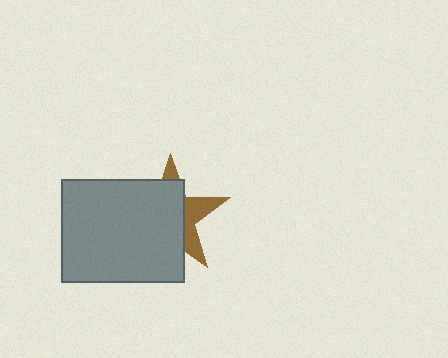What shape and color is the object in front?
The object in front is a gray rectangle.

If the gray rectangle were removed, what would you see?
You would see the complete brown star.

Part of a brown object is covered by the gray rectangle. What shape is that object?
It is a star.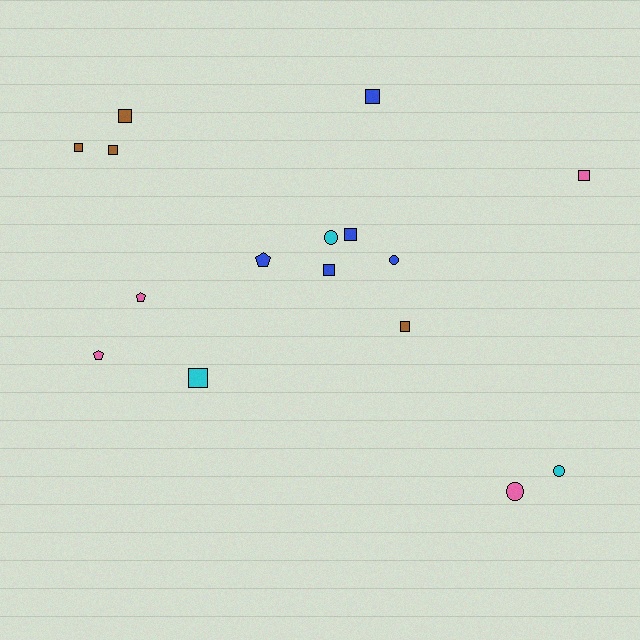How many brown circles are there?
There are no brown circles.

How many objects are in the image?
There are 16 objects.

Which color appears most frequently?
Blue, with 5 objects.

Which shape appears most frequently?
Square, with 9 objects.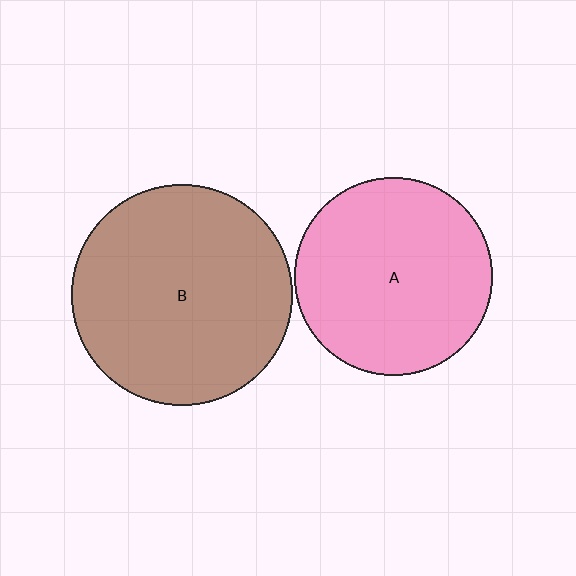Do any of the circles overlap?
No, none of the circles overlap.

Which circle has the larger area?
Circle B (brown).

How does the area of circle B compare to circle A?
Approximately 1.3 times.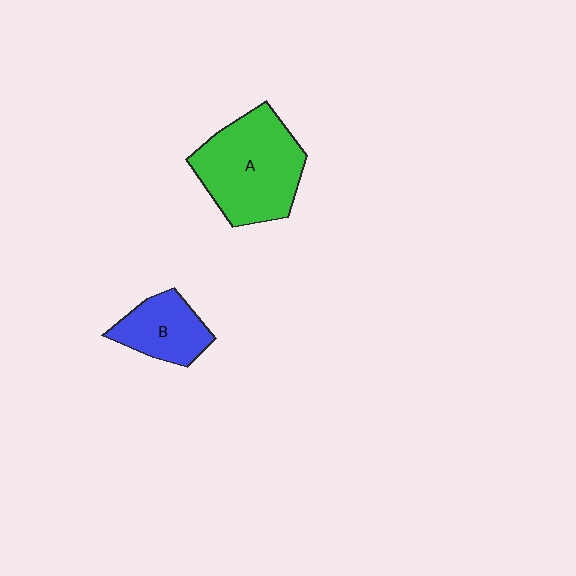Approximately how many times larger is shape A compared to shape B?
Approximately 1.9 times.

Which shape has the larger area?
Shape A (green).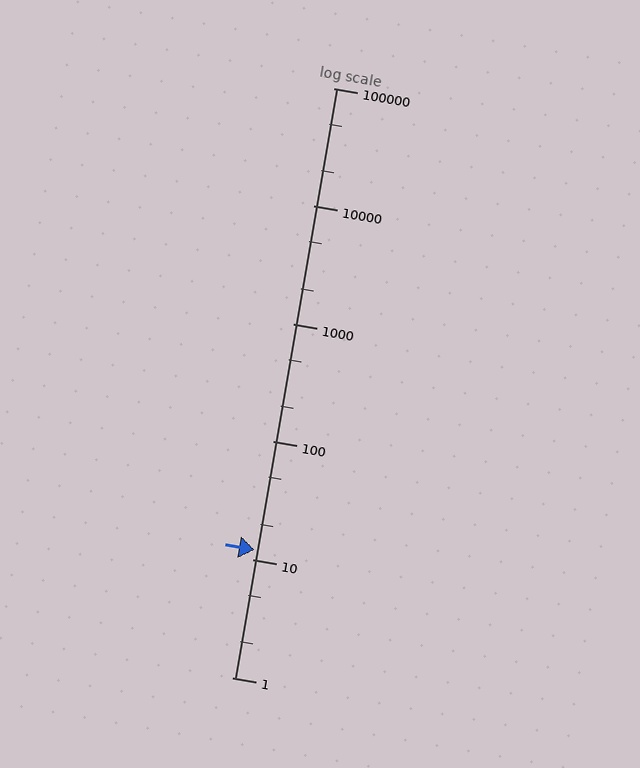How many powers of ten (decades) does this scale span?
The scale spans 5 decades, from 1 to 100000.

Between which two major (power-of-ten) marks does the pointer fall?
The pointer is between 10 and 100.